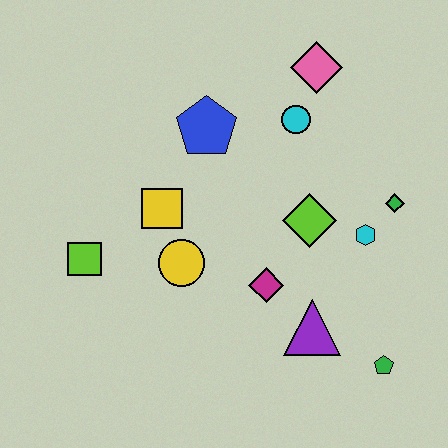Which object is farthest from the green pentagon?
The lime square is farthest from the green pentagon.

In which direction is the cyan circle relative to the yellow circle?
The cyan circle is above the yellow circle.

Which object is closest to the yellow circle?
The yellow square is closest to the yellow circle.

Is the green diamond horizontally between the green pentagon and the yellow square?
No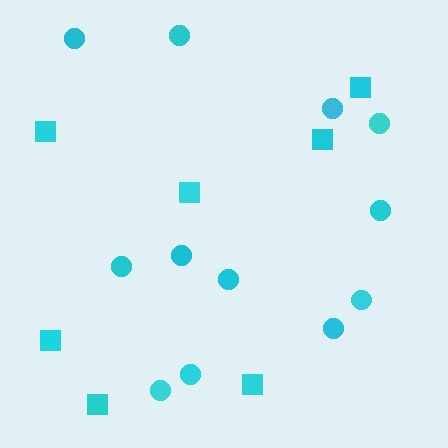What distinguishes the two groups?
There are 2 groups: one group of squares (7) and one group of circles (12).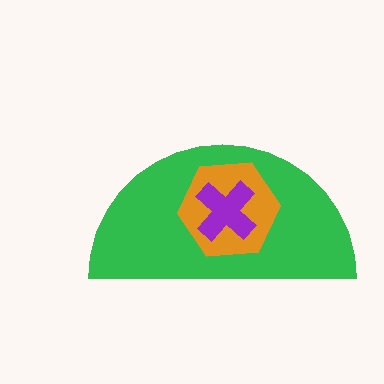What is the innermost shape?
The purple cross.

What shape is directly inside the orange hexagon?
The purple cross.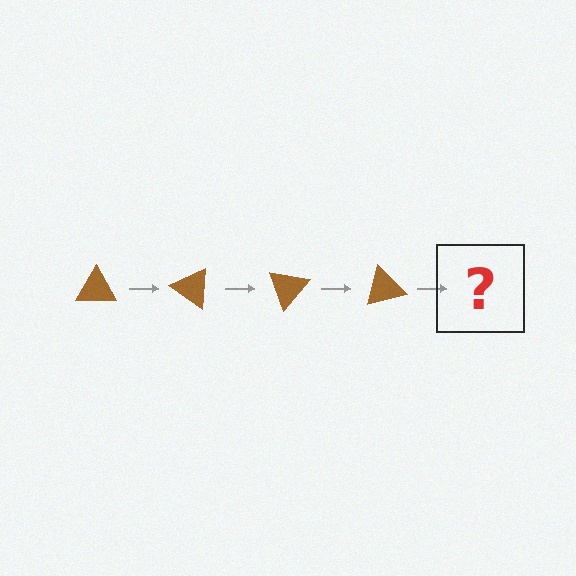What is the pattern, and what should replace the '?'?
The pattern is that the triangle rotates 35 degrees each step. The '?' should be a brown triangle rotated 140 degrees.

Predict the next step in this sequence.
The next step is a brown triangle rotated 140 degrees.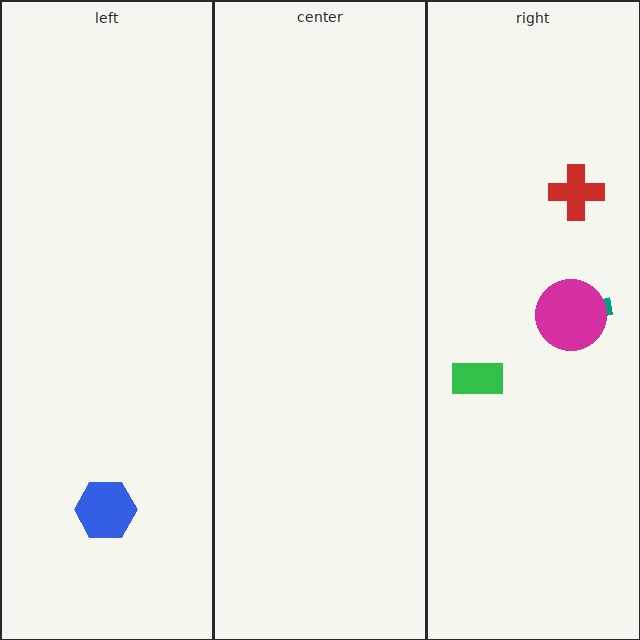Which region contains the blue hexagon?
The left region.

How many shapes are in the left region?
1.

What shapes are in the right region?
The teal arrow, the green rectangle, the magenta circle, the red cross.